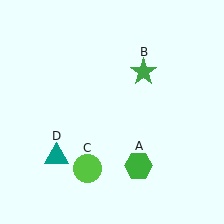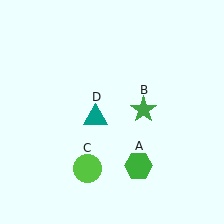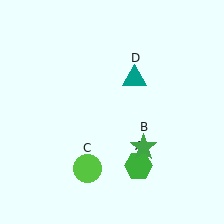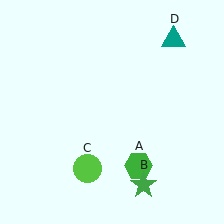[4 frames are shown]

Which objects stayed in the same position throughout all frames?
Green hexagon (object A) and lime circle (object C) remained stationary.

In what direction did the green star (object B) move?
The green star (object B) moved down.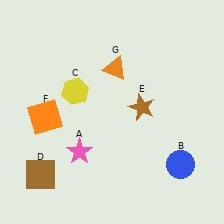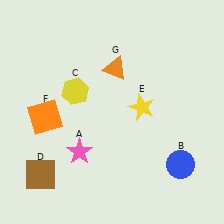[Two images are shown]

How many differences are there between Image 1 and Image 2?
There is 1 difference between the two images.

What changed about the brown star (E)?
In Image 1, E is brown. In Image 2, it changed to yellow.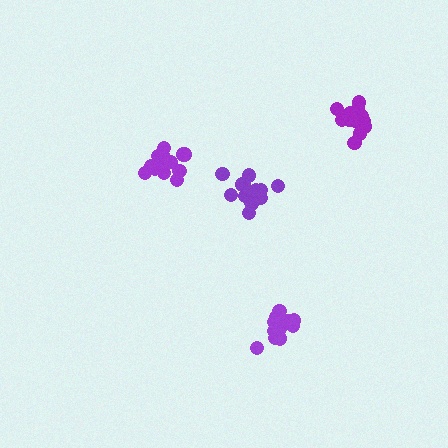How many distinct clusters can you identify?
There are 4 distinct clusters.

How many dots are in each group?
Group 1: 14 dots, Group 2: 16 dots, Group 3: 14 dots, Group 4: 14 dots (58 total).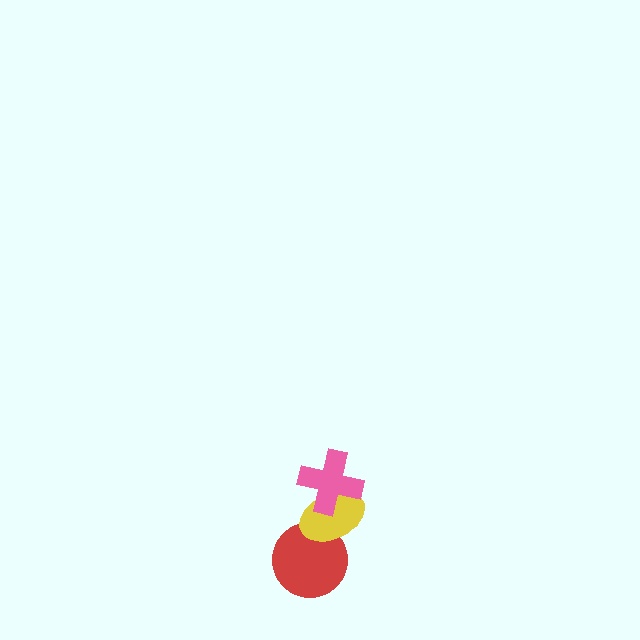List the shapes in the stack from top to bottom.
From top to bottom: the pink cross, the yellow ellipse, the red circle.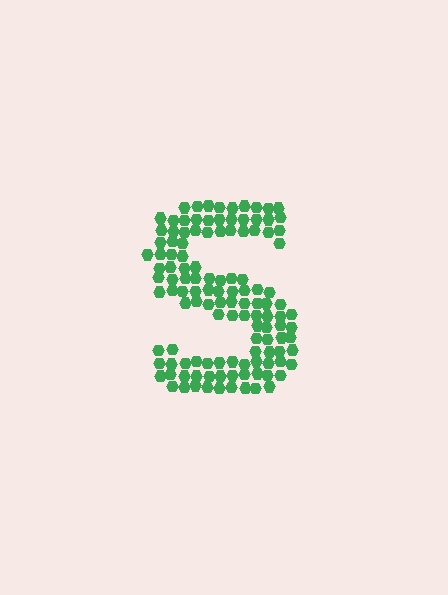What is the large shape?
The large shape is the letter S.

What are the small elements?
The small elements are hexagons.